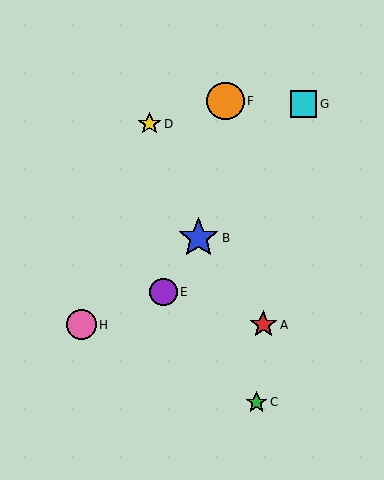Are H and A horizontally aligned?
Yes, both are at y≈325.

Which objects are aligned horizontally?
Objects A, H are aligned horizontally.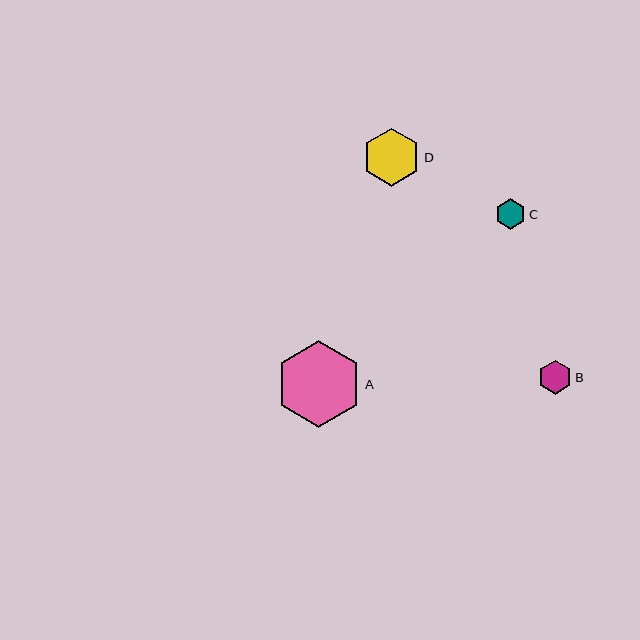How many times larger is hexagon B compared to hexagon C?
Hexagon B is approximately 1.1 times the size of hexagon C.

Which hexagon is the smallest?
Hexagon C is the smallest with a size of approximately 30 pixels.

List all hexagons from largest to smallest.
From largest to smallest: A, D, B, C.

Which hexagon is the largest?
Hexagon A is the largest with a size of approximately 87 pixels.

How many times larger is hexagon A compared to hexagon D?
Hexagon A is approximately 1.5 times the size of hexagon D.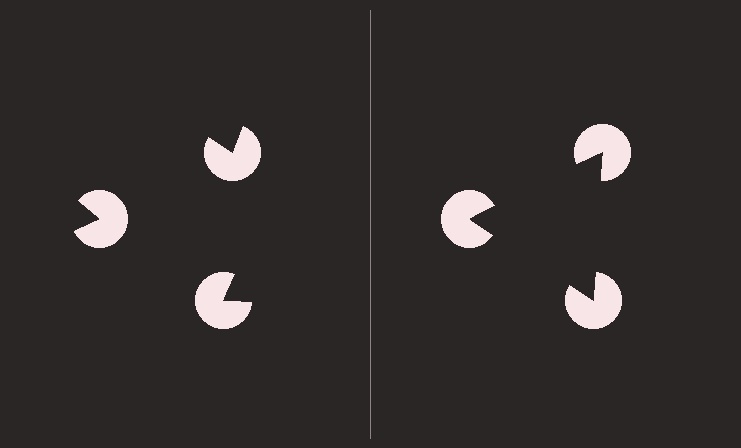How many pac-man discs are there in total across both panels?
6 — 3 on each side.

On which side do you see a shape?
An illusory triangle appears on the right side. On the left side the wedge cuts are rotated, so no coherent shape forms.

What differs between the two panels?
The pac-man discs are positioned identically on both sides; only the wedge orientations differ. On the right they align to a triangle; on the left they are misaligned.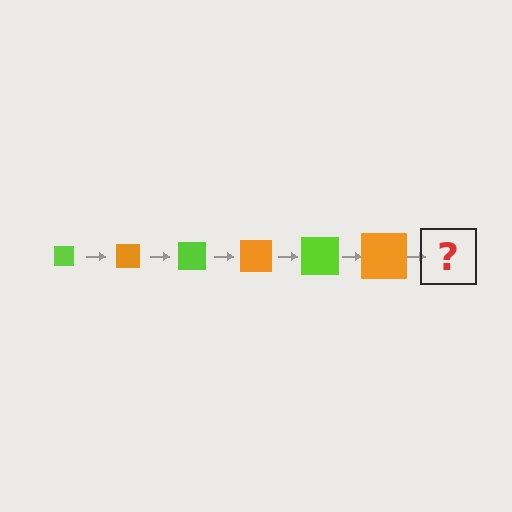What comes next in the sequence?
The next element should be a lime square, larger than the previous one.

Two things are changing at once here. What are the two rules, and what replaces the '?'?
The two rules are that the square grows larger each step and the color cycles through lime and orange. The '?' should be a lime square, larger than the previous one.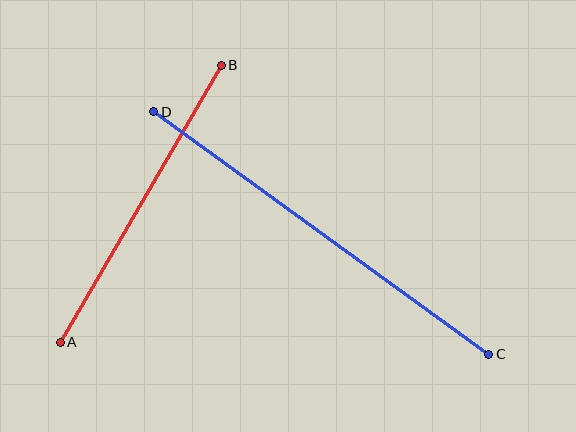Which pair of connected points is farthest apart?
Points C and D are farthest apart.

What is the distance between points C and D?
The distance is approximately 413 pixels.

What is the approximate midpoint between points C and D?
The midpoint is at approximately (321, 233) pixels.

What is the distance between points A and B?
The distance is approximately 321 pixels.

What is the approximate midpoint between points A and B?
The midpoint is at approximately (141, 204) pixels.